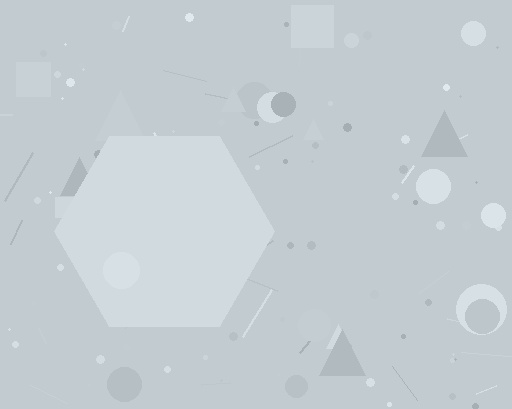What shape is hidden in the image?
A hexagon is hidden in the image.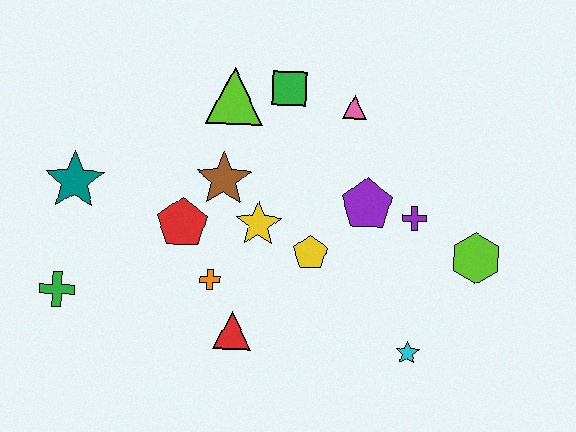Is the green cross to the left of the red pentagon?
Yes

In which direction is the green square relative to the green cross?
The green square is to the right of the green cross.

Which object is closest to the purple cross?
The purple pentagon is closest to the purple cross.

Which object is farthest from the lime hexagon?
The green cross is farthest from the lime hexagon.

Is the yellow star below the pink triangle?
Yes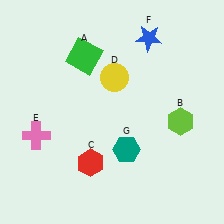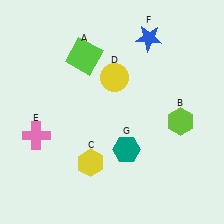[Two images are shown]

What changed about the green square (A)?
In Image 1, A is green. In Image 2, it changed to lime.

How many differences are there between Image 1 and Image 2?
There are 2 differences between the two images.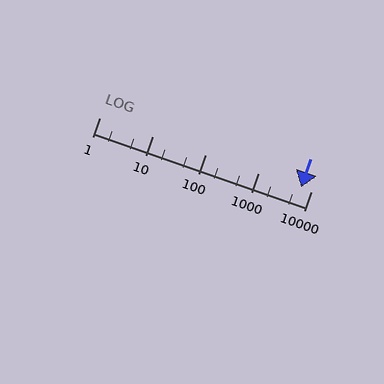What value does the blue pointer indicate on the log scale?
The pointer indicates approximately 6500.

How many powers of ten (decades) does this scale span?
The scale spans 4 decades, from 1 to 10000.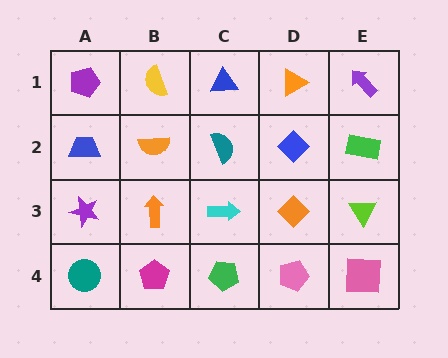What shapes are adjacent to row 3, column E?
A green rectangle (row 2, column E), a pink square (row 4, column E), an orange diamond (row 3, column D).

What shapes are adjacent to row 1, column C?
A teal semicircle (row 2, column C), a yellow semicircle (row 1, column B), an orange triangle (row 1, column D).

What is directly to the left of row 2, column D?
A teal semicircle.